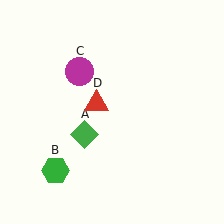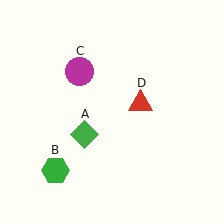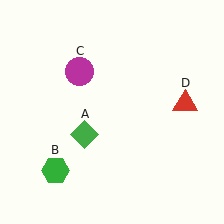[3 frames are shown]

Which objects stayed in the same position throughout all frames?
Green diamond (object A) and green hexagon (object B) and magenta circle (object C) remained stationary.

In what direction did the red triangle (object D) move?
The red triangle (object D) moved right.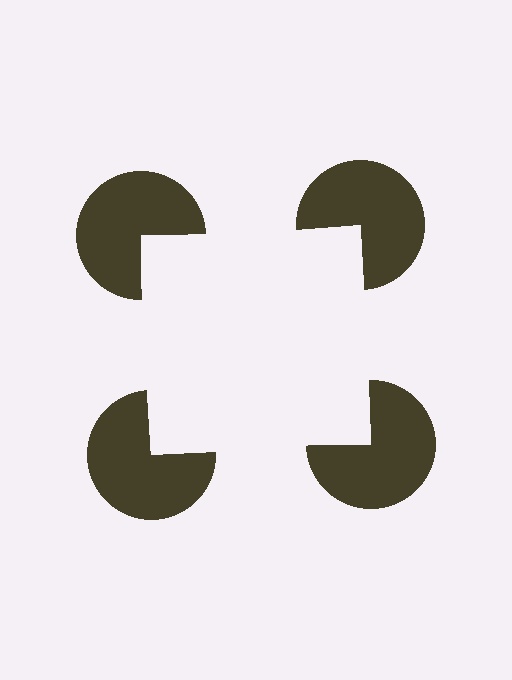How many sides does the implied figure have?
4 sides.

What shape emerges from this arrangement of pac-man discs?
An illusory square — its edges are inferred from the aligned wedge cuts in the pac-man discs, not physically drawn.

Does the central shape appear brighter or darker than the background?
It typically appears slightly brighter than the background, even though no actual brightness change is drawn.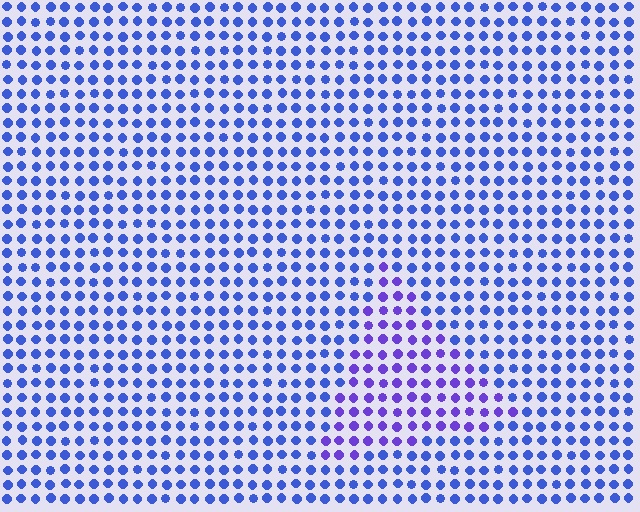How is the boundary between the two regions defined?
The boundary is defined purely by a slight shift in hue (about 30 degrees). Spacing, size, and orientation are identical on both sides.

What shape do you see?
I see a triangle.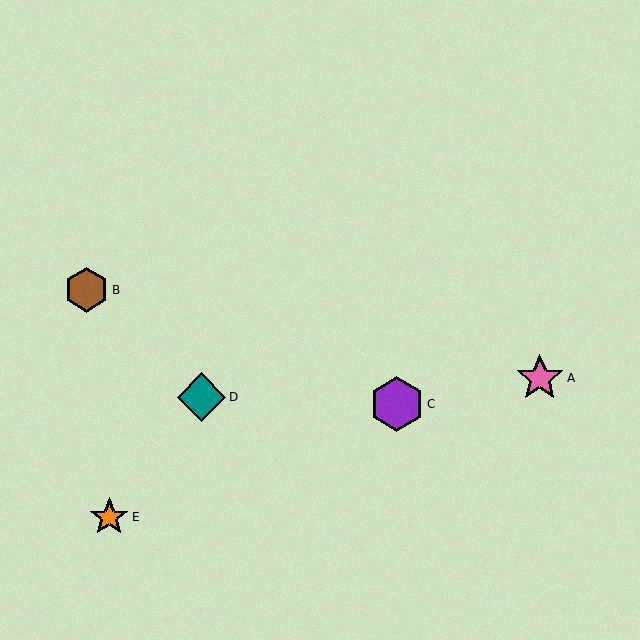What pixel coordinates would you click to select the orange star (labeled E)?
Click at (109, 517) to select the orange star E.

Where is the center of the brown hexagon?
The center of the brown hexagon is at (87, 290).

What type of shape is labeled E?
Shape E is an orange star.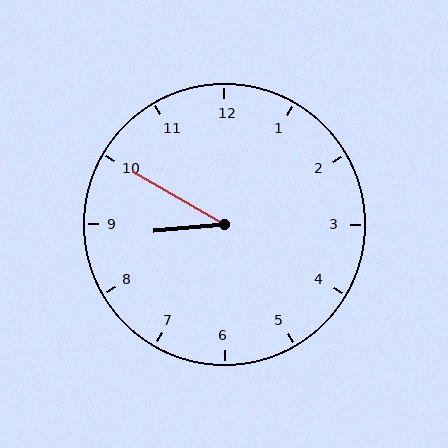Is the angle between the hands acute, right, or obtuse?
It is acute.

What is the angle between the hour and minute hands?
Approximately 35 degrees.